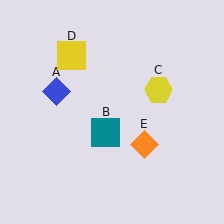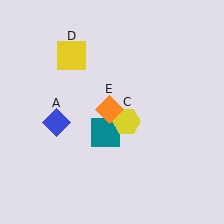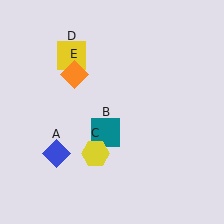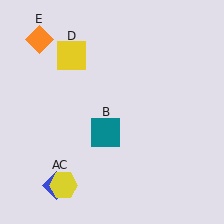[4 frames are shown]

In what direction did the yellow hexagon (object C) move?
The yellow hexagon (object C) moved down and to the left.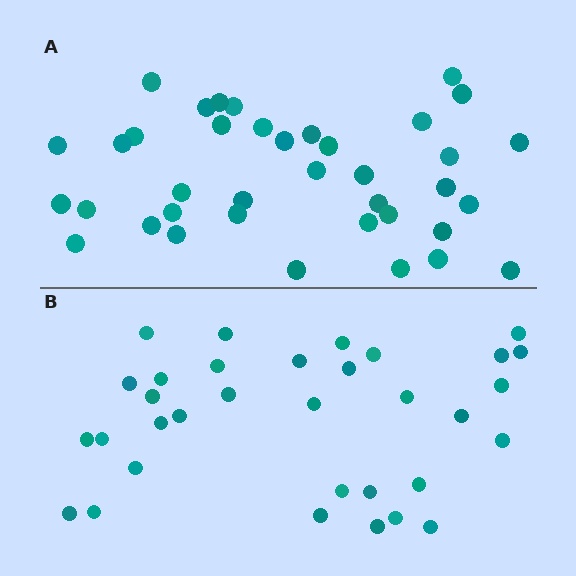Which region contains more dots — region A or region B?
Region A (the top region) has more dots.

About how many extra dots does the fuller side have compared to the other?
Region A has about 5 more dots than region B.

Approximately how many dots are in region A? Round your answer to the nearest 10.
About 40 dots. (The exact count is 38, which rounds to 40.)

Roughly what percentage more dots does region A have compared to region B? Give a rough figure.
About 15% more.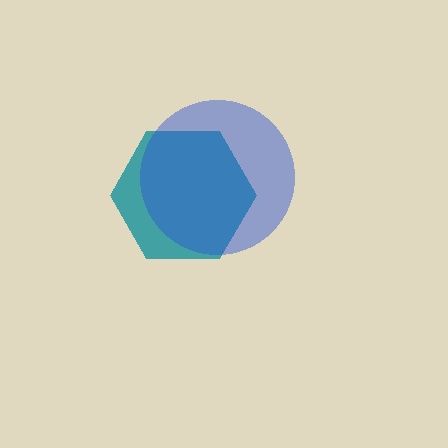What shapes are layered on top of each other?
The layered shapes are: a teal hexagon, a blue circle.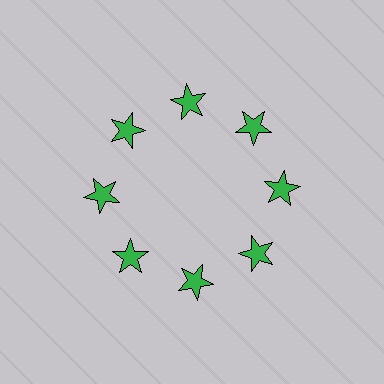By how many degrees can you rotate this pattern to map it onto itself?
The pattern maps onto itself every 45 degrees of rotation.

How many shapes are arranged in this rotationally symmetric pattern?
There are 8 shapes, arranged in 8 groups of 1.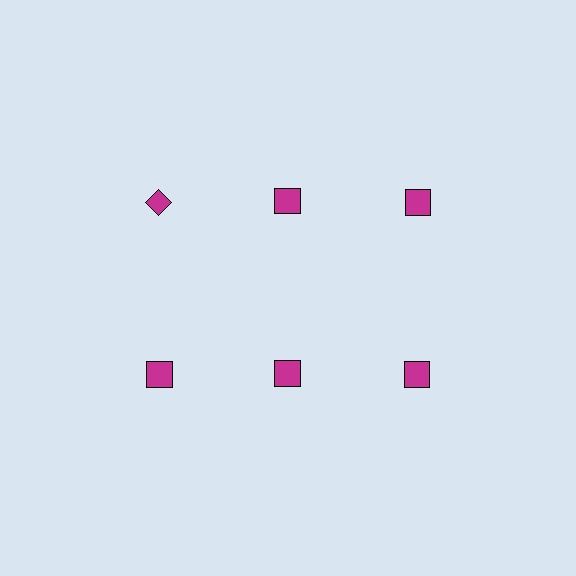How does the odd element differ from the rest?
It has a different shape: diamond instead of square.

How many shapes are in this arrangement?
There are 6 shapes arranged in a grid pattern.